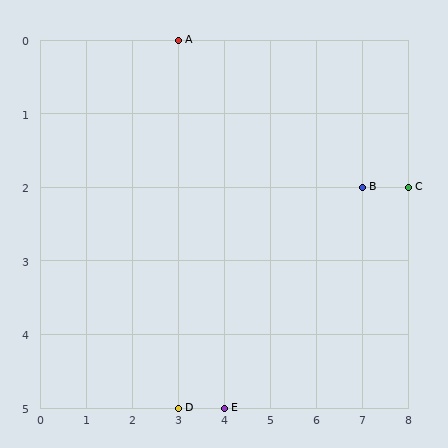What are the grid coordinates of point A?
Point A is at grid coordinates (3, 0).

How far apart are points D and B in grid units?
Points D and B are 4 columns and 3 rows apart (about 5.0 grid units diagonally).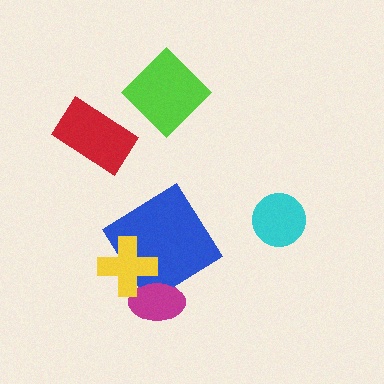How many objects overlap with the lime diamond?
0 objects overlap with the lime diamond.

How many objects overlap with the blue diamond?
2 objects overlap with the blue diamond.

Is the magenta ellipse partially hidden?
Yes, it is partially covered by another shape.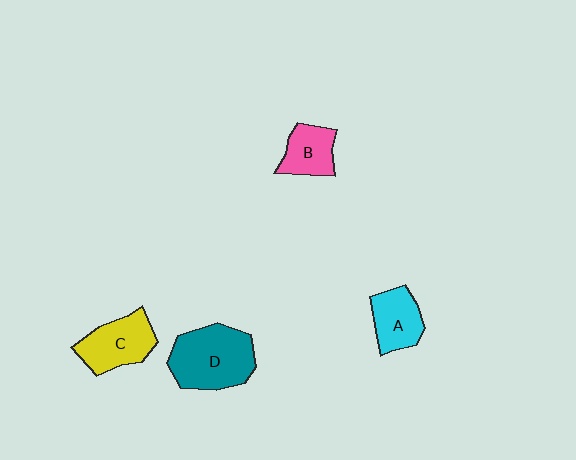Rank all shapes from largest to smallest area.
From largest to smallest: D (teal), C (yellow), A (cyan), B (pink).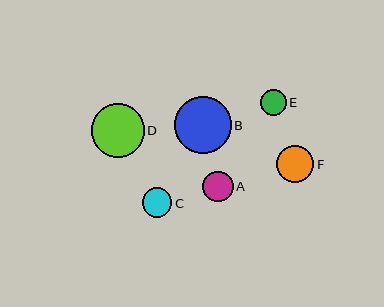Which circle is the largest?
Circle B is the largest with a size of approximately 57 pixels.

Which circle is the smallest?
Circle E is the smallest with a size of approximately 26 pixels.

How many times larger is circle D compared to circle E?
Circle D is approximately 2.0 times the size of circle E.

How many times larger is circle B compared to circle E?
Circle B is approximately 2.2 times the size of circle E.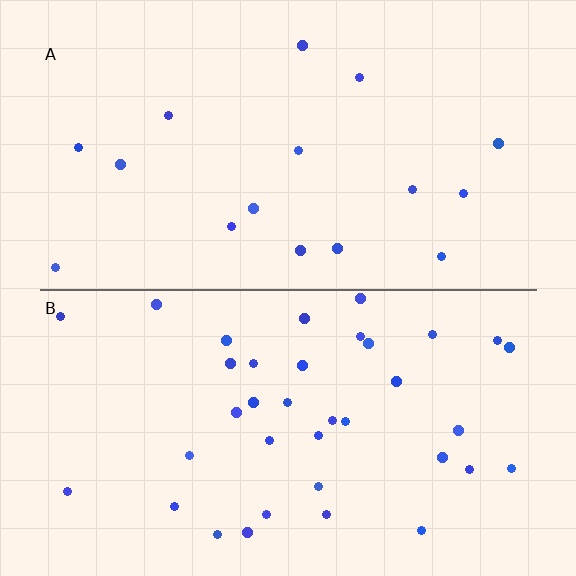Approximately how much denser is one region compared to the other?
Approximately 2.3× — region B over region A.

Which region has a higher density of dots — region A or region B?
B (the bottom).